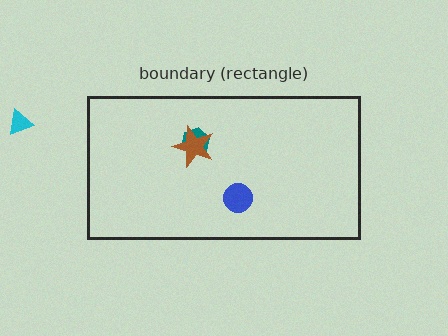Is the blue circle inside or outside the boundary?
Inside.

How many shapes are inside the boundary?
3 inside, 1 outside.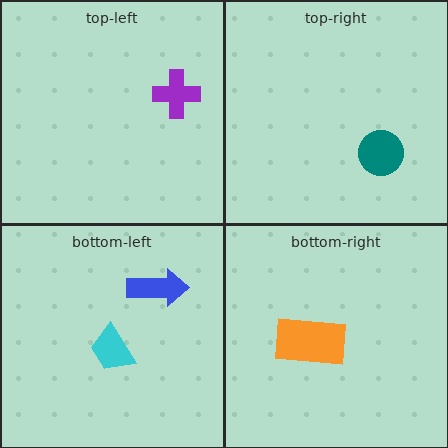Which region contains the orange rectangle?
The bottom-right region.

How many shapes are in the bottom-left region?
2.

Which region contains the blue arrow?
The bottom-left region.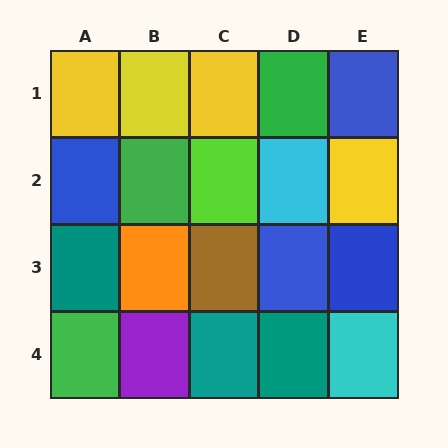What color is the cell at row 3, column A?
Teal.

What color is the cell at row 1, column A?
Yellow.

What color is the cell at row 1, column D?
Green.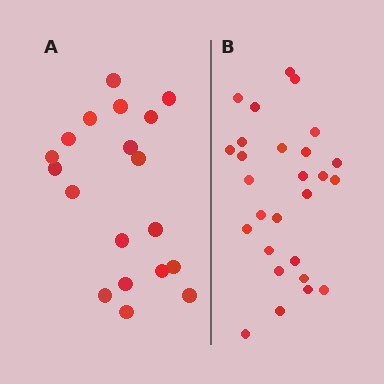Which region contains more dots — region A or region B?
Region B (the right region) has more dots.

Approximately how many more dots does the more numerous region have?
Region B has roughly 8 or so more dots than region A.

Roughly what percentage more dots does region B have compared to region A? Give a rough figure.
About 40% more.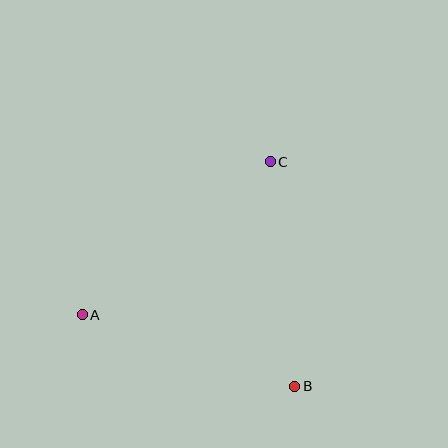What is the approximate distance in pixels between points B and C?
The distance between B and C is approximately 226 pixels.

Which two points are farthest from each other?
Points A and C are farthest from each other.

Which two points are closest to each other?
Points A and B are closest to each other.